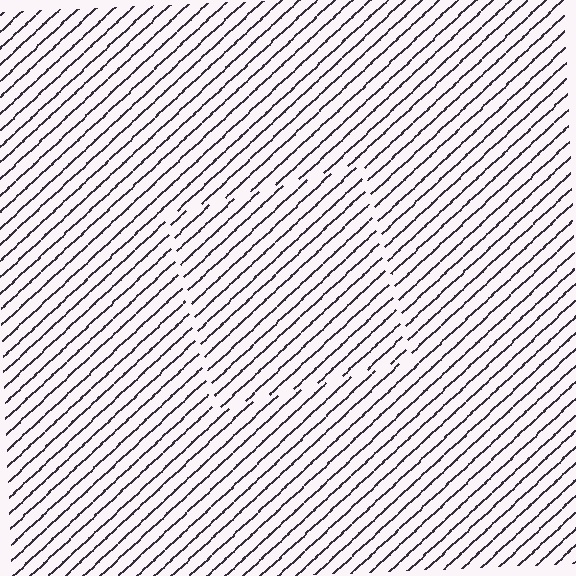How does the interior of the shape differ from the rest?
The interior of the shape contains the same grating, shifted by half a period — the contour is defined by the phase discontinuity where line-ends from the inner and outer gratings abut.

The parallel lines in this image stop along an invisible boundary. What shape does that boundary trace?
An illusory square. The interior of the shape contains the same grating, shifted by half a period — the contour is defined by the phase discontinuity where line-ends from the inner and outer gratings abut.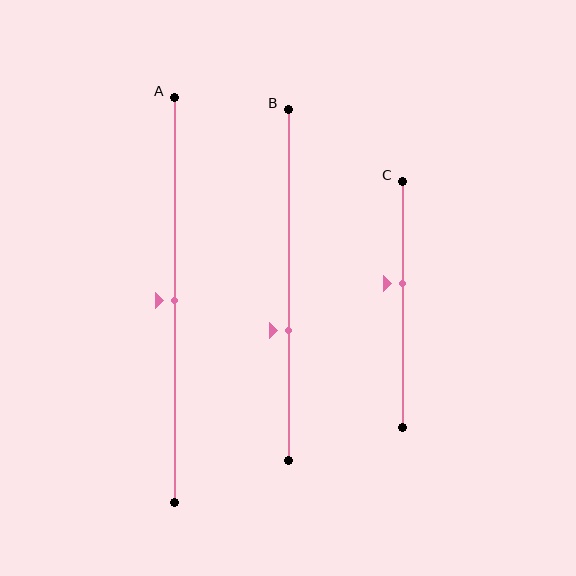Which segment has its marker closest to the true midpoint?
Segment A has its marker closest to the true midpoint.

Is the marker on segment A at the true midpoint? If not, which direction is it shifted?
Yes, the marker on segment A is at the true midpoint.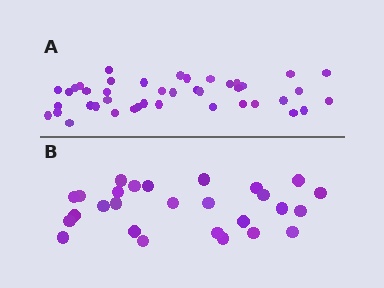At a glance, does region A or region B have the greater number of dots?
Region A (the top region) has more dots.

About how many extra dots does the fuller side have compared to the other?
Region A has approximately 15 more dots than region B.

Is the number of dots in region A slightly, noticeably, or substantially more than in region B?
Region A has substantially more. The ratio is roughly 1.6 to 1.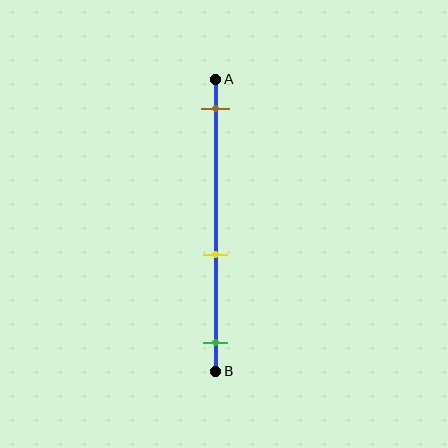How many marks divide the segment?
There are 3 marks dividing the segment.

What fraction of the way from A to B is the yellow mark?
The yellow mark is approximately 60% (0.6) of the way from A to B.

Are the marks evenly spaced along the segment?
No, the marks are not evenly spaced.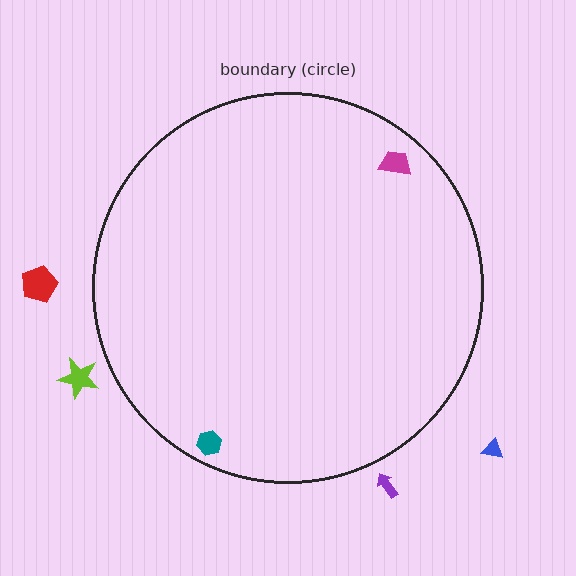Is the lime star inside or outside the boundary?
Outside.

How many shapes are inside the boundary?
2 inside, 4 outside.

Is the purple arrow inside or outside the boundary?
Outside.